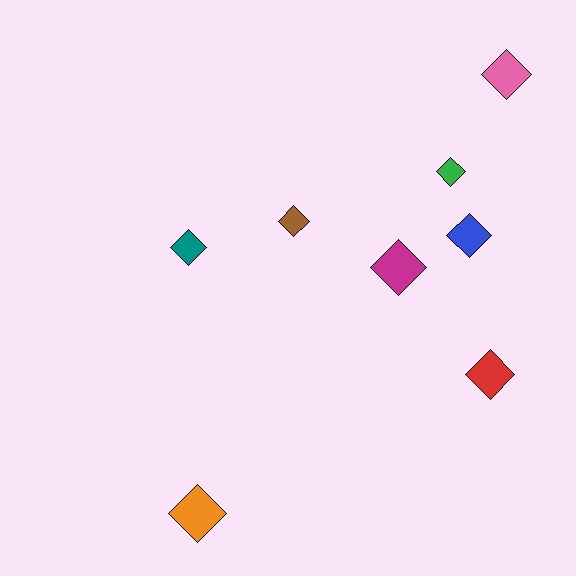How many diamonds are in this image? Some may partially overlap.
There are 8 diamonds.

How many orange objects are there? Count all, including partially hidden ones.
There is 1 orange object.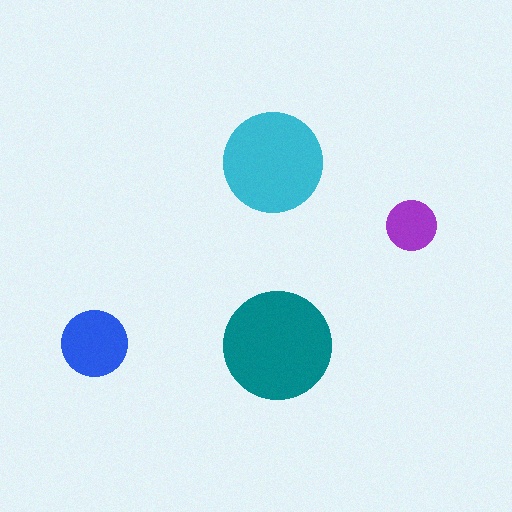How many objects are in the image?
There are 4 objects in the image.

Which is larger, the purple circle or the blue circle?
The blue one.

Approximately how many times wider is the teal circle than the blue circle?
About 1.5 times wider.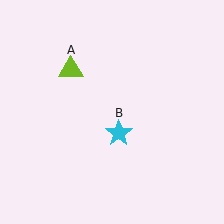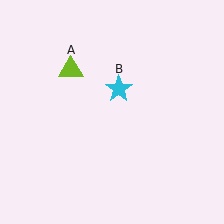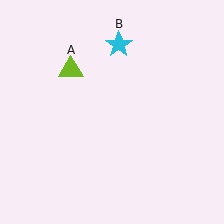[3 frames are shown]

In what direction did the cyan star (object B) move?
The cyan star (object B) moved up.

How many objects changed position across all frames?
1 object changed position: cyan star (object B).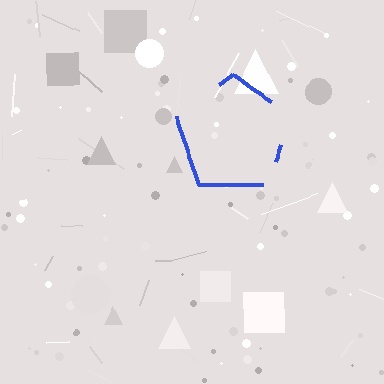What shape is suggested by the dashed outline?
The dashed outline suggests a pentagon.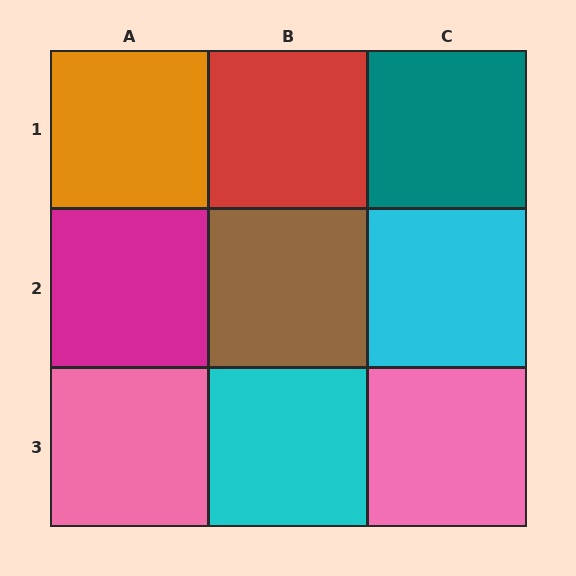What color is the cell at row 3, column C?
Pink.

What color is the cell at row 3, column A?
Pink.